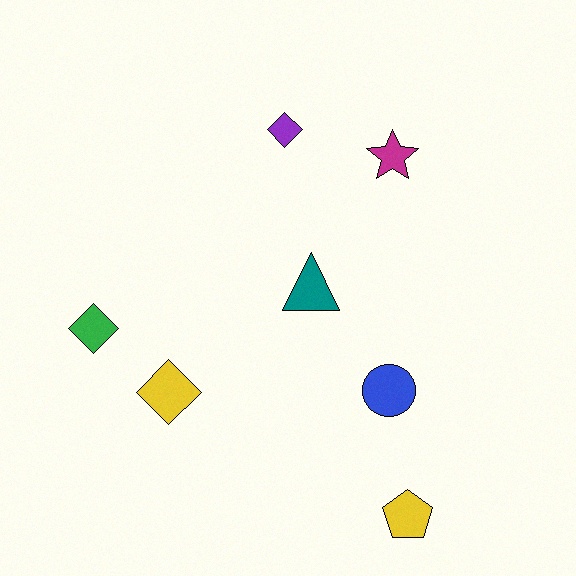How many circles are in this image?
There is 1 circle.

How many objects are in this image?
There are 7 objects.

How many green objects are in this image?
There is 1 green object.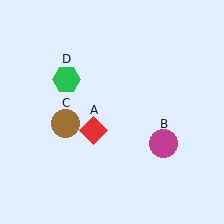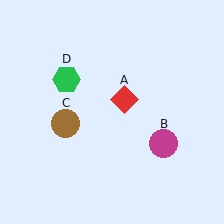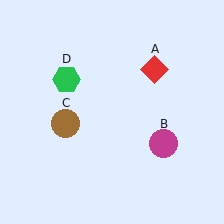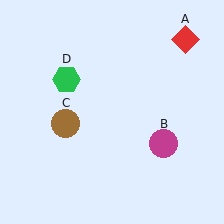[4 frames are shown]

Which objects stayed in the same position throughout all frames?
Magenta circle (object B) and brown circle (object C) and green hexagon (object D) remained stationary.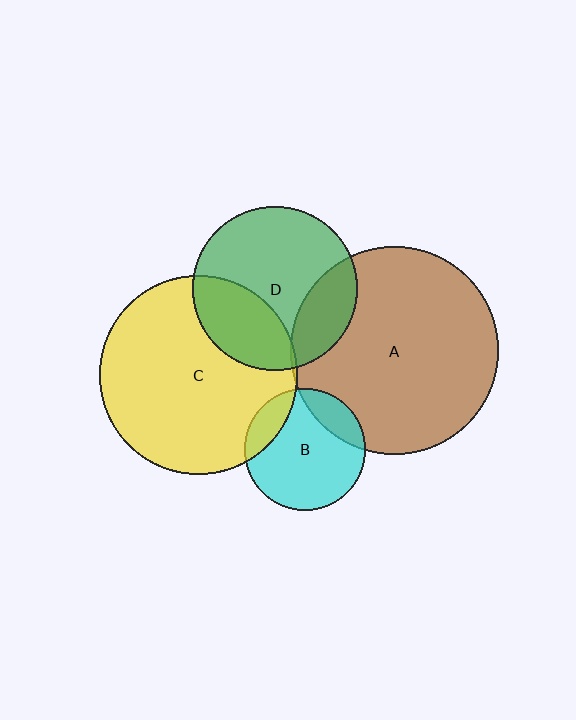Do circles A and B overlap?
Yes.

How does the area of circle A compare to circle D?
Approximately 1.6 times.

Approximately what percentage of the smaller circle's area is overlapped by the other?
Approximately 20%.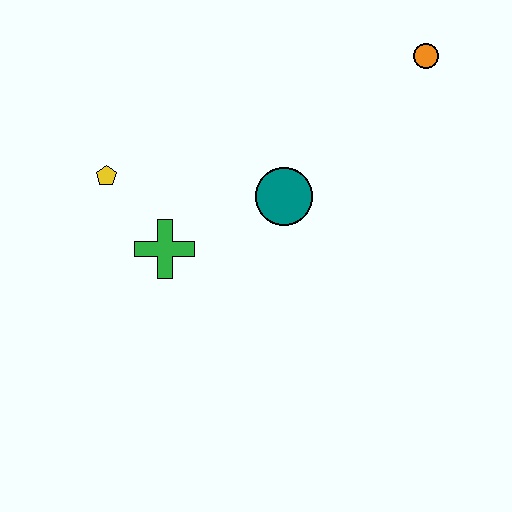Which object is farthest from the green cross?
The orange circle is farthest from the green cross.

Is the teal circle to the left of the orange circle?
Yes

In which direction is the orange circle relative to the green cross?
The orange circle is to the right of the green cross.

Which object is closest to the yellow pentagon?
The green cross is closest to the yellow pentagon.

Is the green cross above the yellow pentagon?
No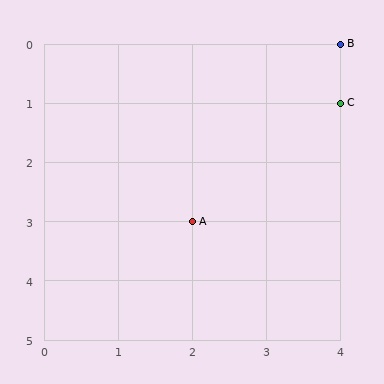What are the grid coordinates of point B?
Point B is at grid coordinates (4, 0).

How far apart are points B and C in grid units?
Points B and C are 1 row apart.